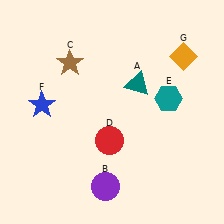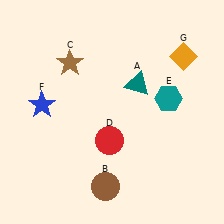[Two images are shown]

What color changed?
The circle (B) changed from purple in Image 1 to brown in Image 2.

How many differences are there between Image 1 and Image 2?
There is 1 difference between the two images.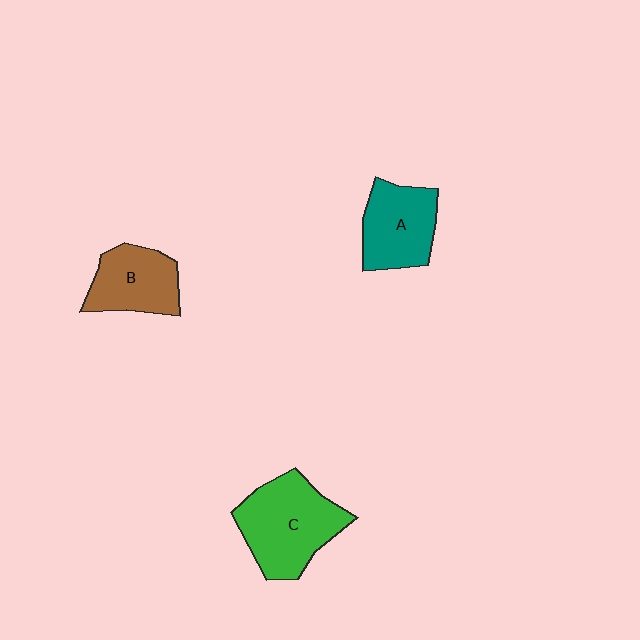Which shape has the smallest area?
Shape B (brown).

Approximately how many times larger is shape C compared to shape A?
Approximately 1.4 times.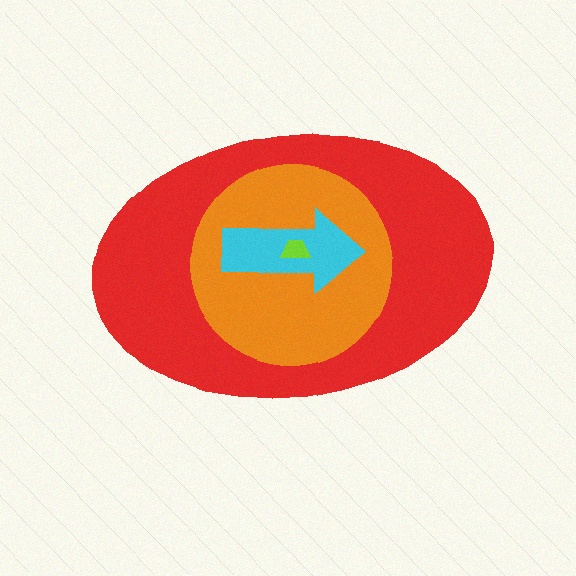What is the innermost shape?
The lime trapezoid.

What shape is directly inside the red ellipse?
The orange circle.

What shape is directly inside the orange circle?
The cyan arrow.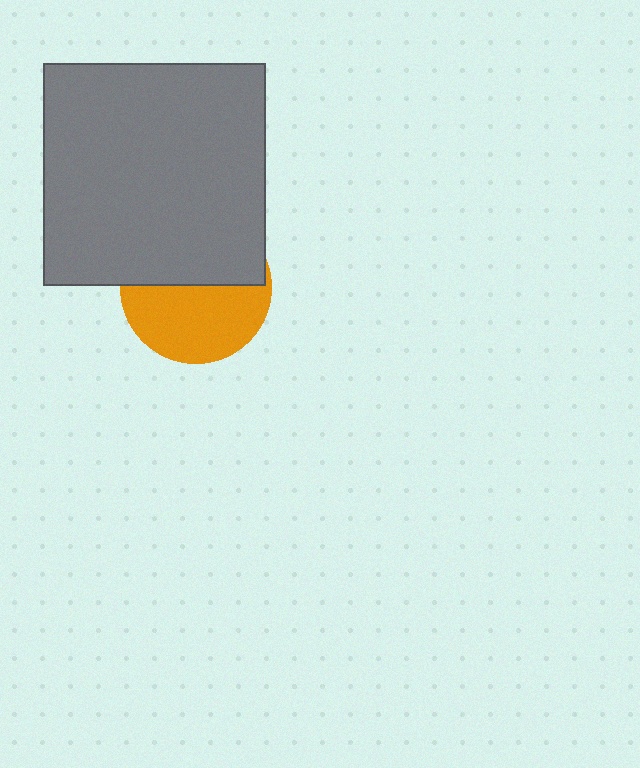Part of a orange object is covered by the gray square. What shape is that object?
It is a circle.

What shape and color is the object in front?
The object in front is a gray square.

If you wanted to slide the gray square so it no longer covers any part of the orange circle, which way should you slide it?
Slide it up — that is the most direct way to separate the two shapes.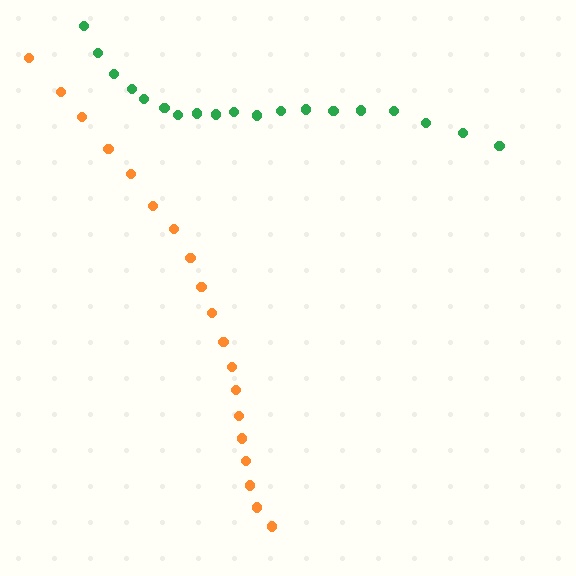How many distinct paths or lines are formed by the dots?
There are 2 distinct paths.